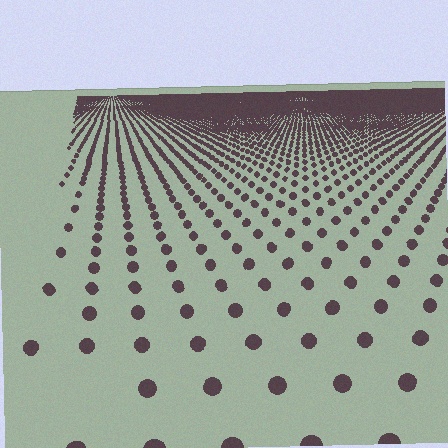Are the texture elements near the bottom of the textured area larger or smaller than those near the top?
Larger. Near the bottom, elements are closer to the viewer and appear at a bigger on-screen size.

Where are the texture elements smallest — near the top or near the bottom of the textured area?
Near the top.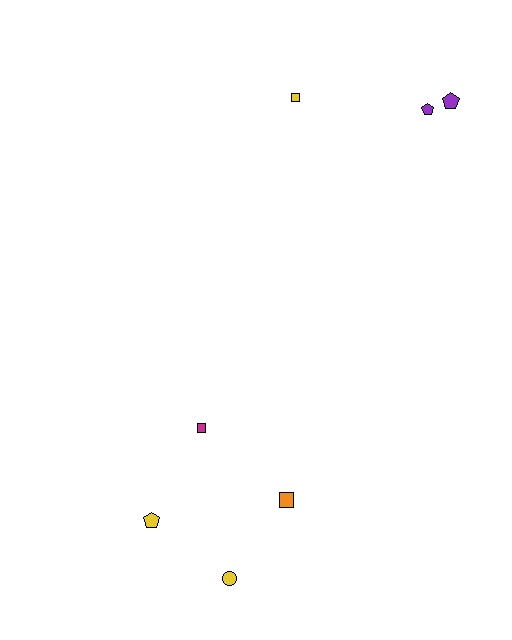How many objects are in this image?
There are 7 objects.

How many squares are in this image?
There are 3 squares.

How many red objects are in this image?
There are no red objects.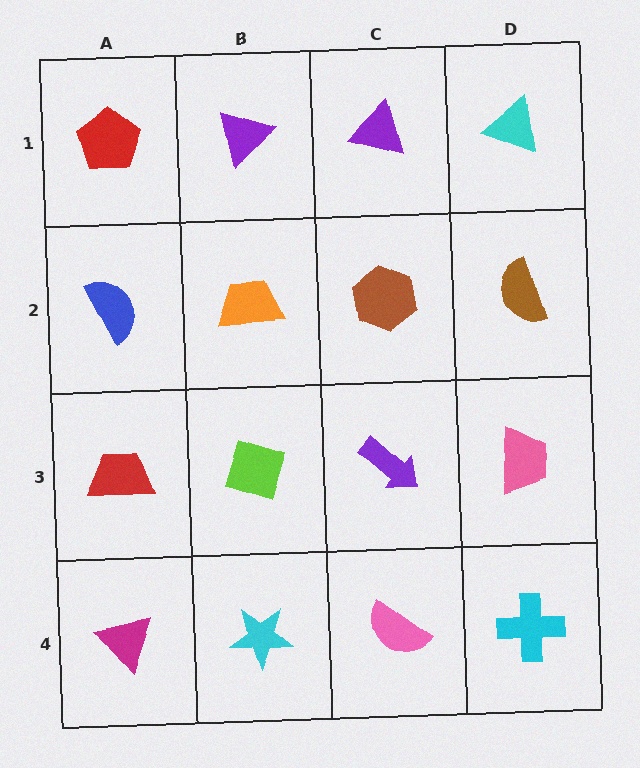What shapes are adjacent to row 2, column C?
A purple triangle (row 1, column C), a purple arrow (row 3, column C), an orange trapezoid (row 2, column B), a brown semicircle (row 2, column D).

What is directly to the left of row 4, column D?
A pink semicircle.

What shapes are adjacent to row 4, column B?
A lime diamond (row 3, column B), a magenta triangle (row 4, column A), a pink semicircle (row 4, column C).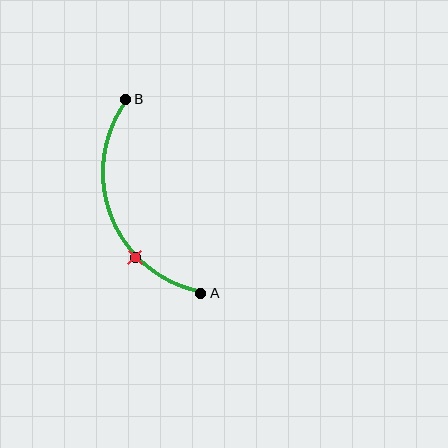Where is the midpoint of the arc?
The arc midpoint is the point on the curve farthest from the straight line joining A and B. It sits to the left of that line.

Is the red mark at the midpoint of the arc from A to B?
No. The red mark lies on the arc but is closer to endpoint A. The arc midpoint would be at the point on the curve equidistant along the arc from both A and B.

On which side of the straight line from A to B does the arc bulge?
The arc bulges to the left of the straight line connecting A and B.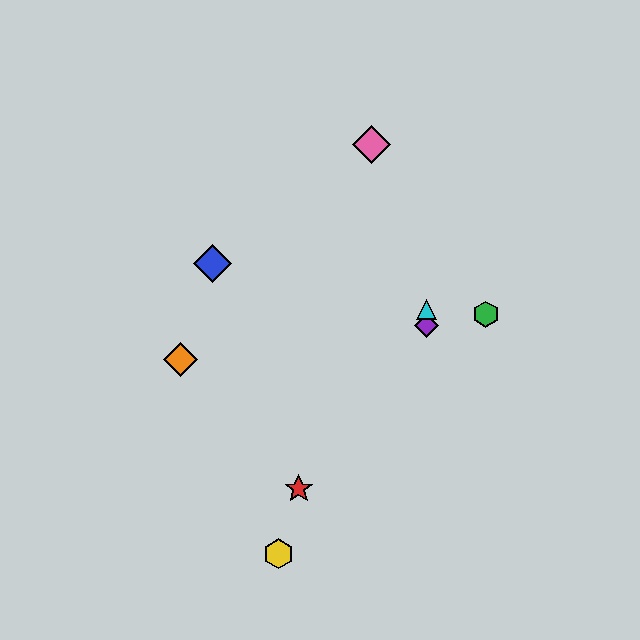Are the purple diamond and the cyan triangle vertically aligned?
Yes, both are at x≈427.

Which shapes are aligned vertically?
The purple diamond, the cyan triangle are aligned vertically.